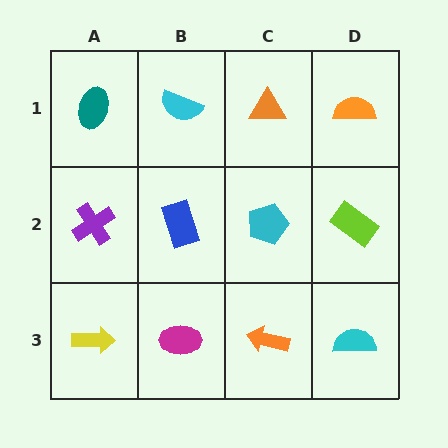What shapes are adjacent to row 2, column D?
An orange semicircle (row 1, column D), a cyan semicircle (row 3, column D), a cyan pentagon (row 2, column C).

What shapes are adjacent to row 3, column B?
A blue rectangle (row 2, column B), a yellow arrow (row 3, column A), an orange arrow (row 3, column C).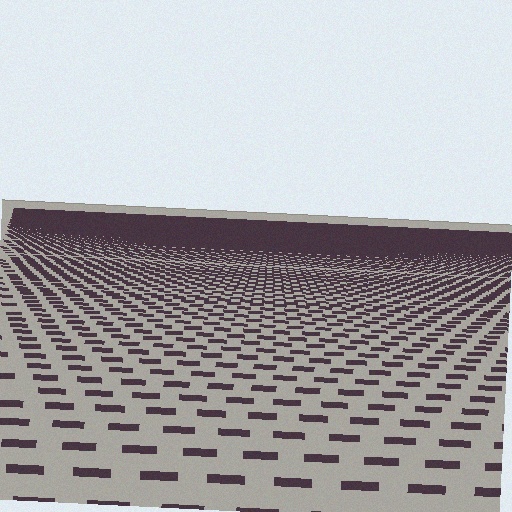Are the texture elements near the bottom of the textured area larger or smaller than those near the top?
Larger. Near the bottom, elements are closer to the viewer and appear at a bigger on-screen size.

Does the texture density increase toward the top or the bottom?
Density increases toward the top.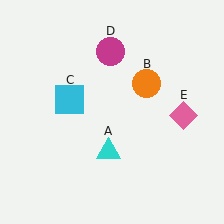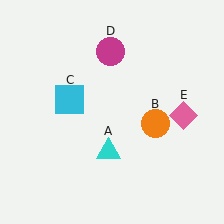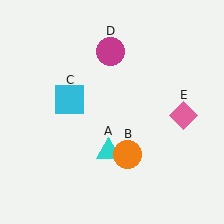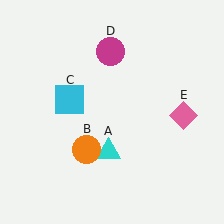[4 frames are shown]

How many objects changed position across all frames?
1 object changed position: orange circle (object B).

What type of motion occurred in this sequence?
The orange circle (object B) rotated clockwise around the center of the scene.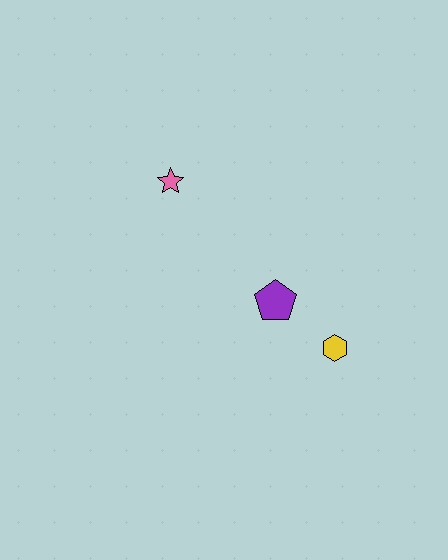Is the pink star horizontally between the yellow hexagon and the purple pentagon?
No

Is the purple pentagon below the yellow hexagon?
No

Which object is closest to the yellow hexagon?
The purple pentagon is closest to the yellow hexagon.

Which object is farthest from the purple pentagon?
The pink star is farthest from the purple pentagon.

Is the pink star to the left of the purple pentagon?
Yes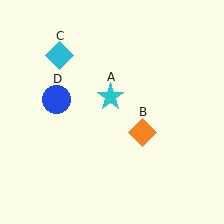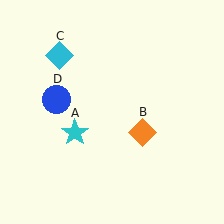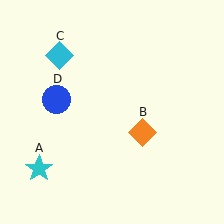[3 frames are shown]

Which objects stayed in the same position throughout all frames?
Orange diamond (object B) and cyan diamond (object C) and blue circle (object D) remained stationary.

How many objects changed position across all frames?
1 object changed position: cyan star (object A).